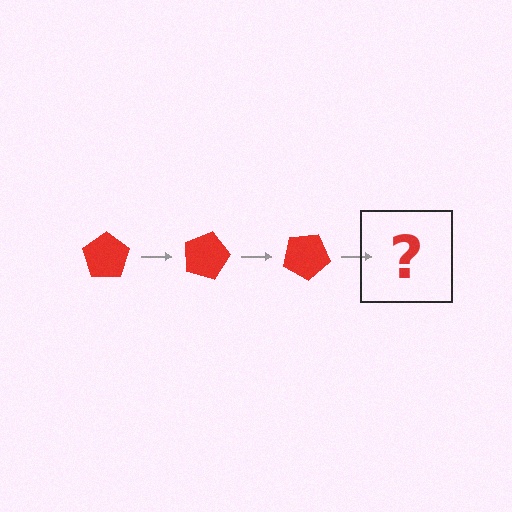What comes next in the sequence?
The next element should be a red pentagon rotated 45 degrees.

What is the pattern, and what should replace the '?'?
The pattern is that the pentagon rotates 15 degrees each step. The '?' should be a red pentagon rotated 45 degrees.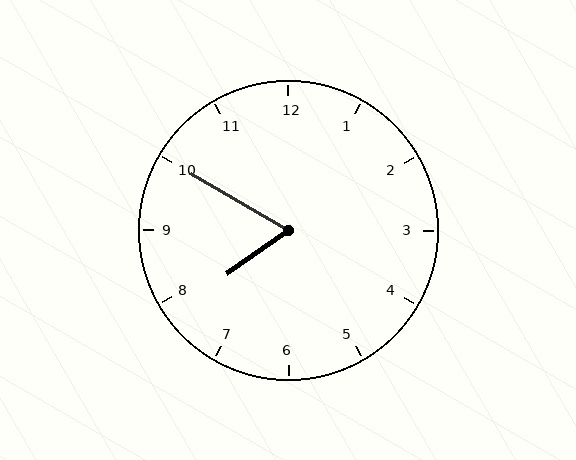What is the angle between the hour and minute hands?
Approximately 65 degrees.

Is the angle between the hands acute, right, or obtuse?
It is acute.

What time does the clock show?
7:50.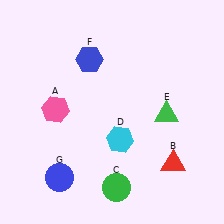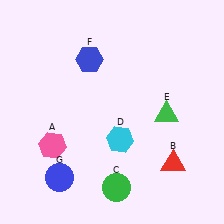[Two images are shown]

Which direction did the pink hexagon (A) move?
The pink hexagon (A) moved down.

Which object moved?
The pink hexagon (A) moved down.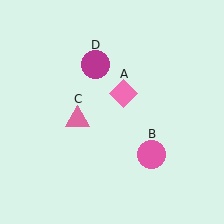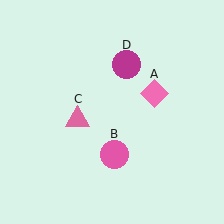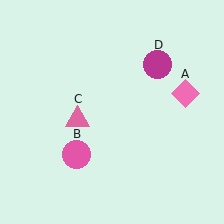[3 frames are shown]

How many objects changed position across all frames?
3 objects changed position: pink diamond (object A), pink circle (object B), magenta circle (object D).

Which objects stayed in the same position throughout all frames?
Pink triangle (object C) remained stationary.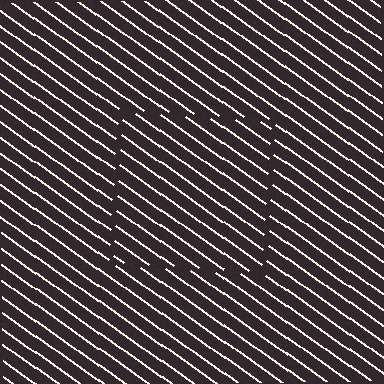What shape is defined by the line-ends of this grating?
An illusory square. The interior of the shape contains the same grating, shifted by half a period — the contour is defined by the phase discontinuity where line-ends from the inner and outer gratings abut.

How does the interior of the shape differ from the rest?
The interior of the shape contains the same grating, shifted by half a period — the contour is defined by the phase discontinuity where line-ends from the inner and outer gratings abut.